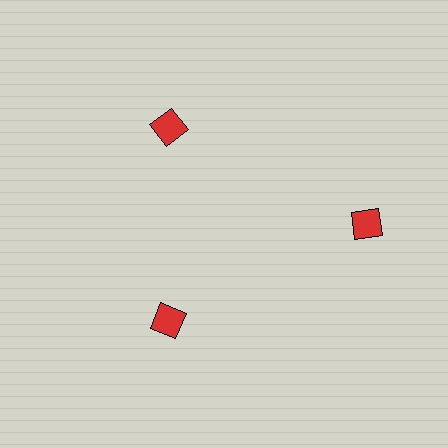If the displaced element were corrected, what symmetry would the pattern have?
It would have 3-fold rotational symmetry — the pattern would map onto itself every 120 degrees.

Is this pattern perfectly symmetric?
No. The 3 red squares are arranged in a ring, but one element near the 3 o'clock position is pushed outward from the center, breaking the 3-fold rotational symmetry.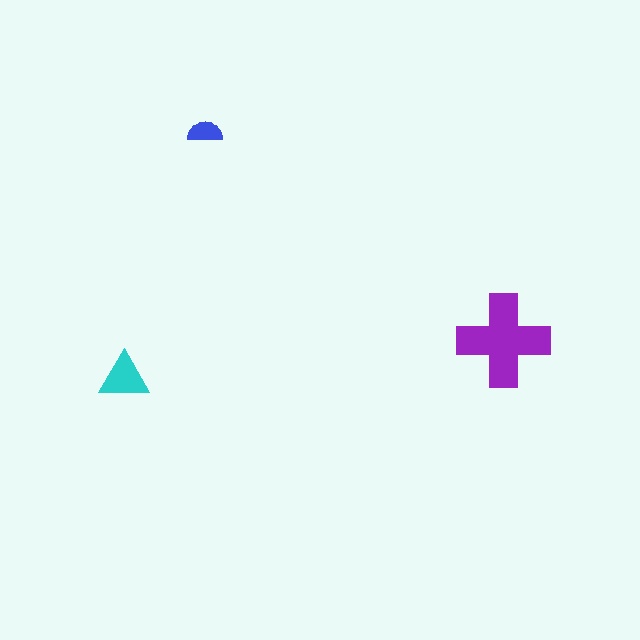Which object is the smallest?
The blue semicircle.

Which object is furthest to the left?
The cyan triangle is leftmost.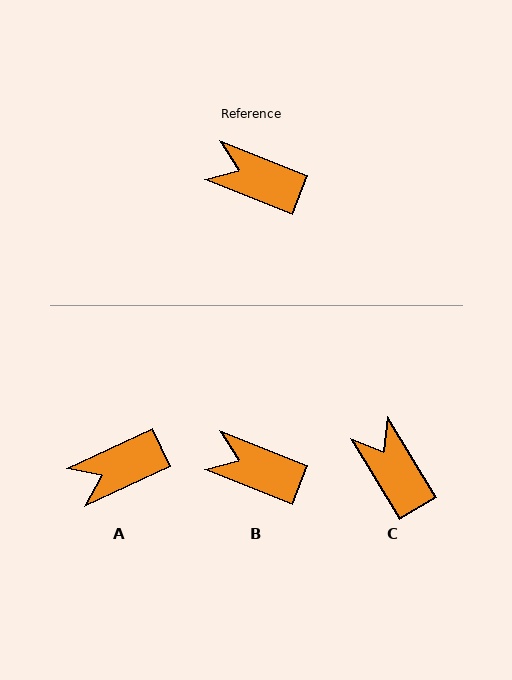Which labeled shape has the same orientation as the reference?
B.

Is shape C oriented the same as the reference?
No, it is off by about 37 degrees.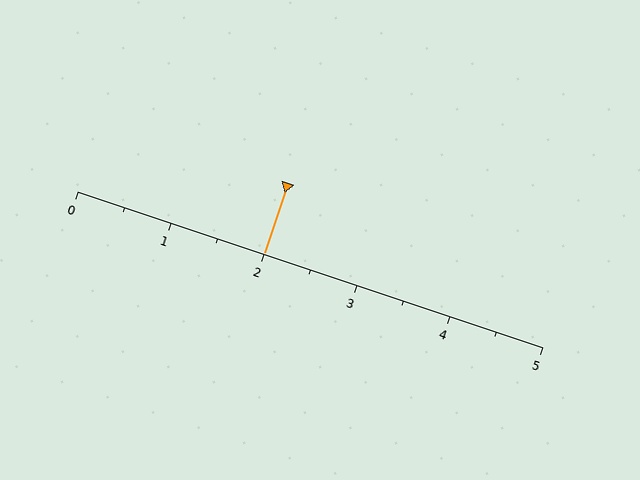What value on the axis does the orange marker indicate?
The marker indicates approximately 2.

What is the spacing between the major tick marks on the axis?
The major ticks are spaced 1 apart.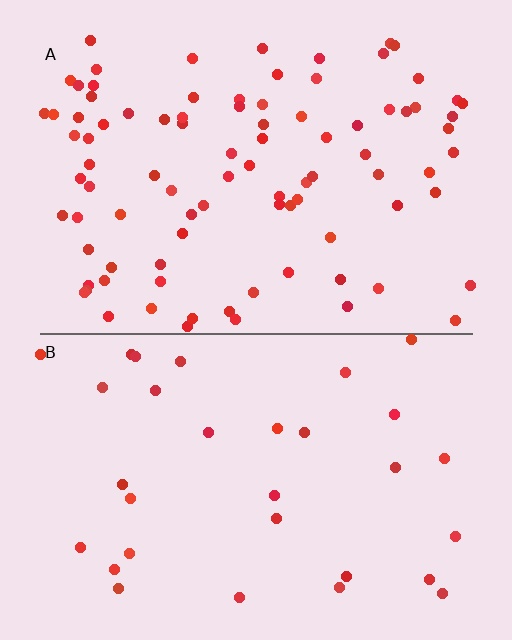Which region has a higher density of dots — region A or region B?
A (the top).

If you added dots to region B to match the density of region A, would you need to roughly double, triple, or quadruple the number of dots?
Approximately triple.